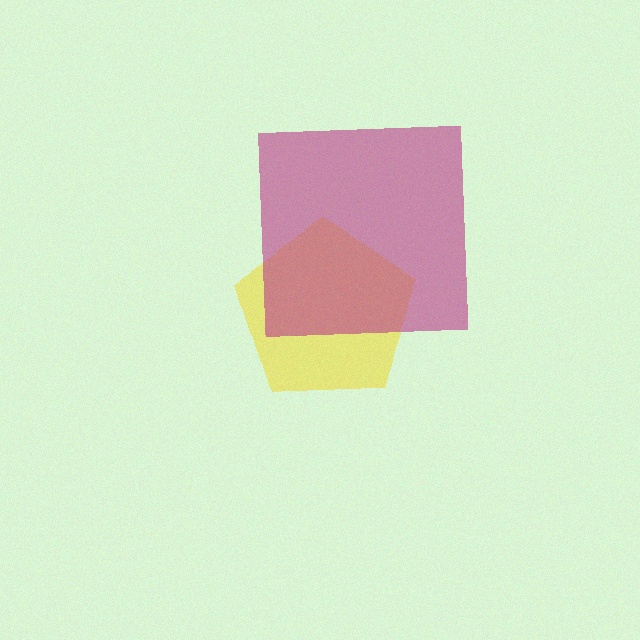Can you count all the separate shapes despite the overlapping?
Yes, there are 2 separate shapes.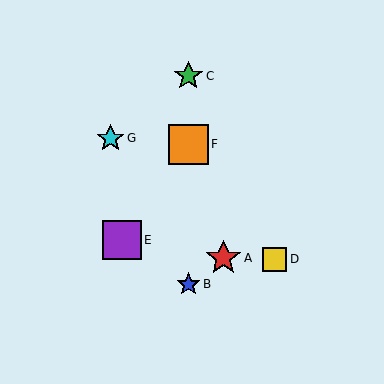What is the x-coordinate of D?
Object D is at x≈274.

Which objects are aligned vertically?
Objects B, C, F are aligned vertically.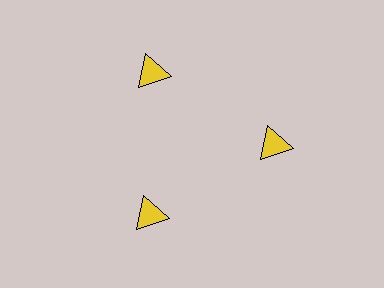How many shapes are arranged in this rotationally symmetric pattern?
There are 3 shapes, arranged in 3 groups of 1.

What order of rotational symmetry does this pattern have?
This pattern has 3-fold rotational symmetry.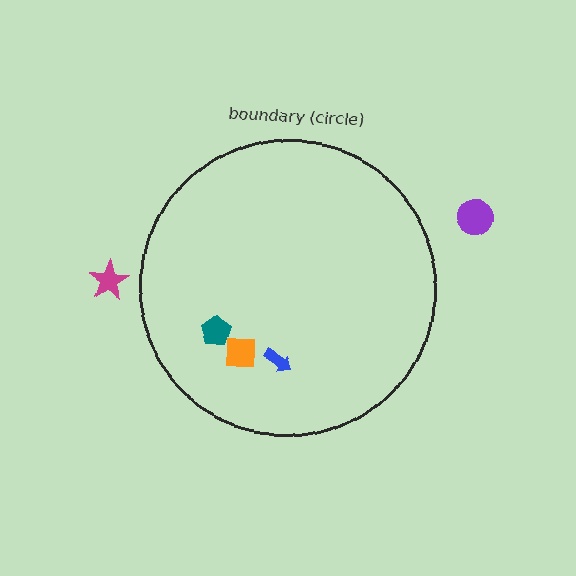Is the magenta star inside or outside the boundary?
Outside.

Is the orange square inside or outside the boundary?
Inside.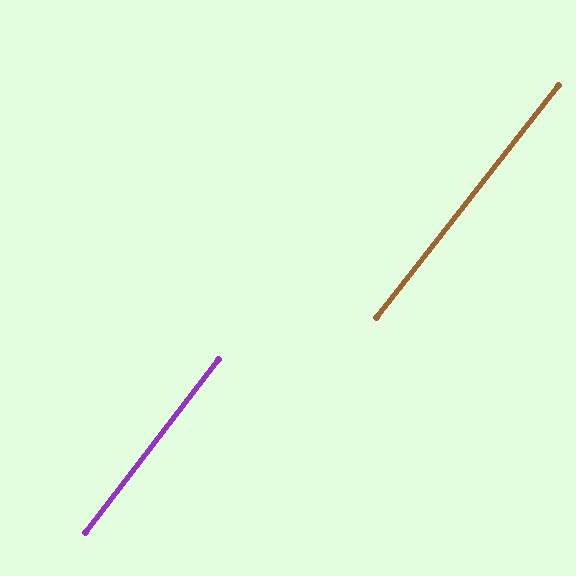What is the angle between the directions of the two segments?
Approximately 1 degree.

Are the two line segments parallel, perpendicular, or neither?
Parallel — their directions differ by only 0.5°.